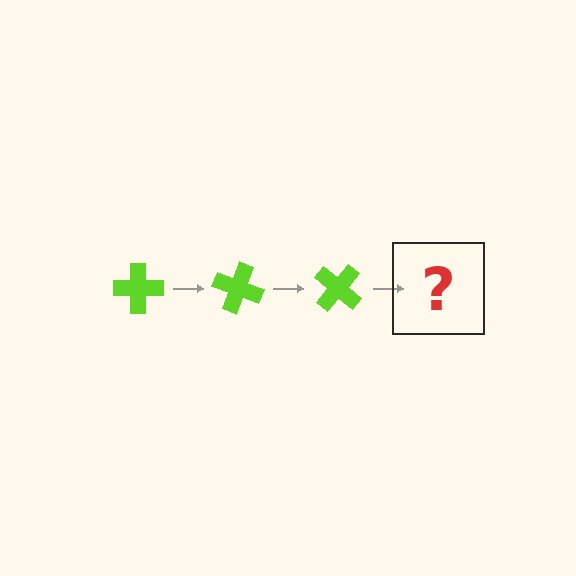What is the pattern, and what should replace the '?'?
The pattern is that the cross rotates 20 degrees each step. The '?' should be a lime cross rotated 60 degrees.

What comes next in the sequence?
The next element should be a lime cross rotated 60 degrees.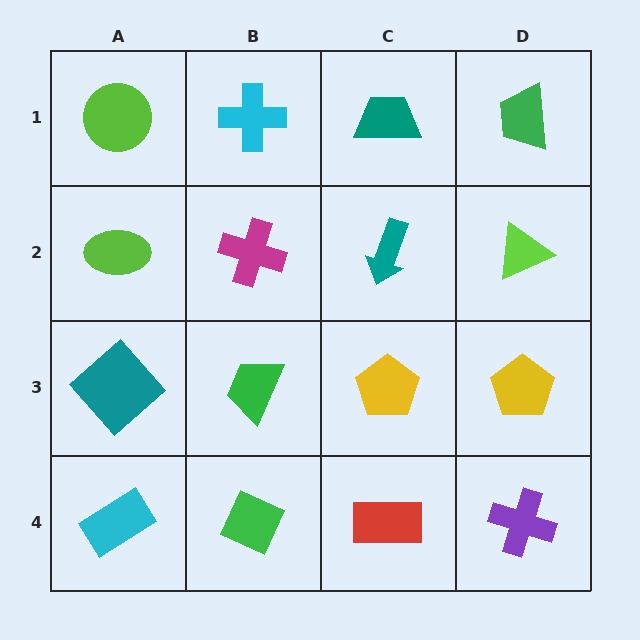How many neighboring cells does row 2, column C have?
4.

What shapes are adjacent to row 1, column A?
A lime ellipse (row 2, column A), a cyan cross (row 1, column B).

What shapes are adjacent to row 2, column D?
A green trapezoid (row 1, column D), a yellow pentagon (row 3, column D), a teal arrow (row 2, column C).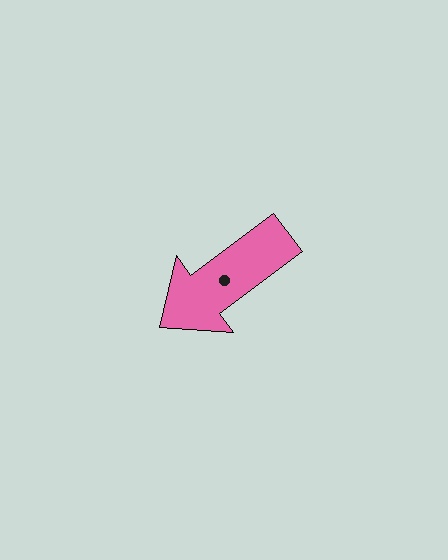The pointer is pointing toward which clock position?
Roughly 8 o'clock.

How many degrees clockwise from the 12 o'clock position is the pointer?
Approximately 233 degrees.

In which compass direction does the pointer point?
Southwest.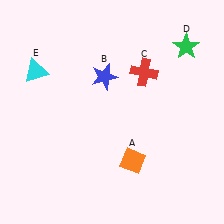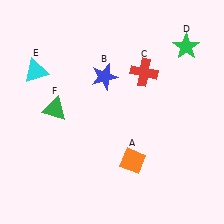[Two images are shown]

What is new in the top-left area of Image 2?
A green triangle (F) was added in the top-left area of Image 2.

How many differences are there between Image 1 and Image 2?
There is 1 difference between the two images.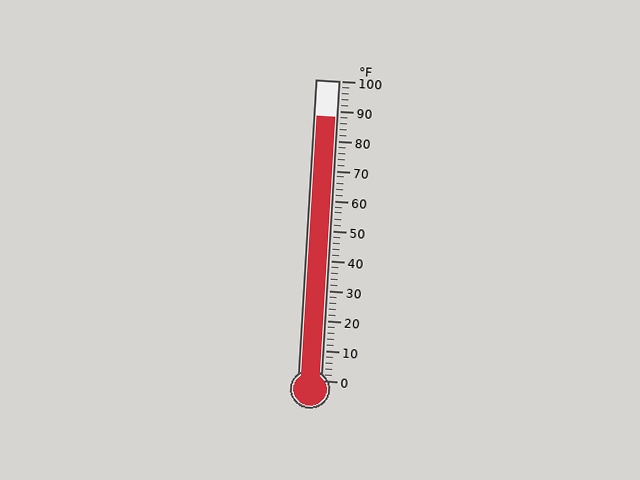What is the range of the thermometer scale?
The thermometer scale ranges from 0°F to 100°F.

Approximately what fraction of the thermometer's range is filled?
The thermometer is filled to approximately 90% of its range.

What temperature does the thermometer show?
The thermometer shows approximately 88°F.